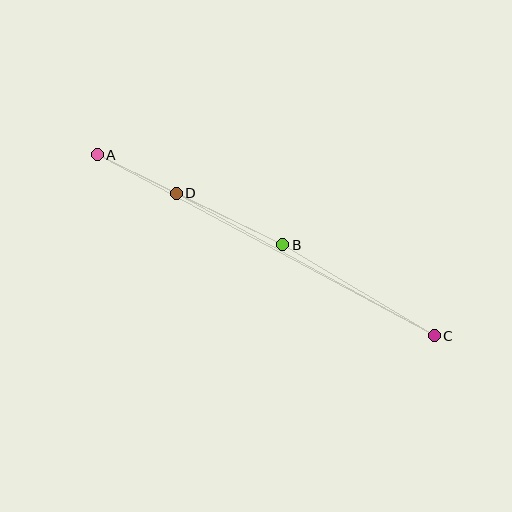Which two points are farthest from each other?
Points A and C are farthest from each other.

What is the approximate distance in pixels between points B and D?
The distance between B and D is approximately 118 pixels.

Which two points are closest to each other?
Points A and D are closest to each other.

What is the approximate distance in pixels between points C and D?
The distance between C and D is approximately 295 pixels.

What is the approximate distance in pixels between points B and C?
The distance between B and C is approximately 177 pixels.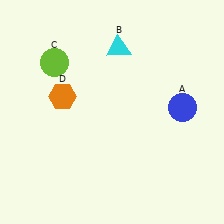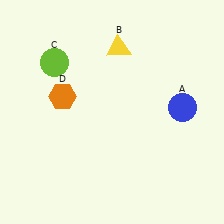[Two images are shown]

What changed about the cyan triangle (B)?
In Image 1, B is cyan. In Image 2, it changed to yellow.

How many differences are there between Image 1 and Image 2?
There is 1 difference between the two images.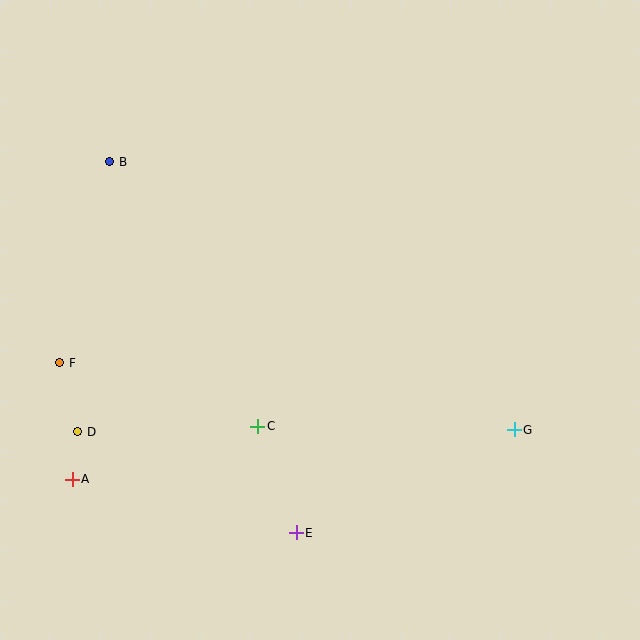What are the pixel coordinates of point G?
Point G is at (514, 430).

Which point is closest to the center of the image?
Point C at (258, 426) is closest to the center.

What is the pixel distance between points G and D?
The distance between G and D is 436 pixels.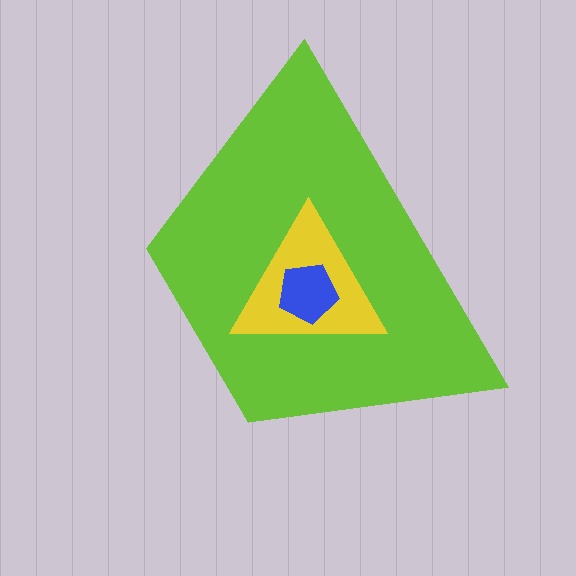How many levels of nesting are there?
3.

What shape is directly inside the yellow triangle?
The blue pentagon.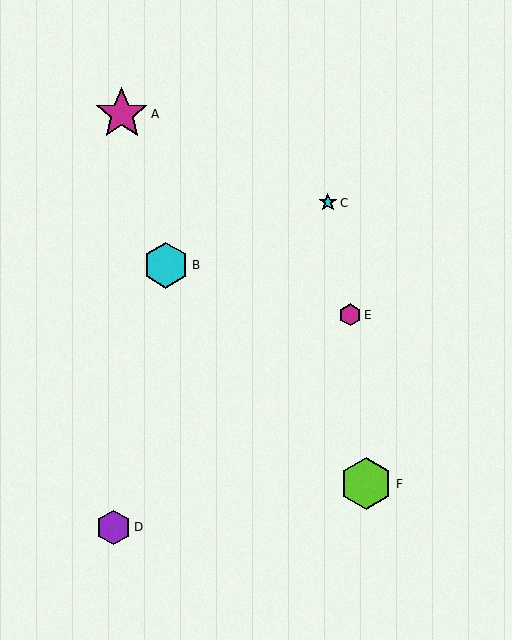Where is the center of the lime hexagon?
The center of the lime hexagon is at (366, 484).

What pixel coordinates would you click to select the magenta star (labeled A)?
Click at (122, 114) to select the magenta star A.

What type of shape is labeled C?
Shape C is a cyan star.